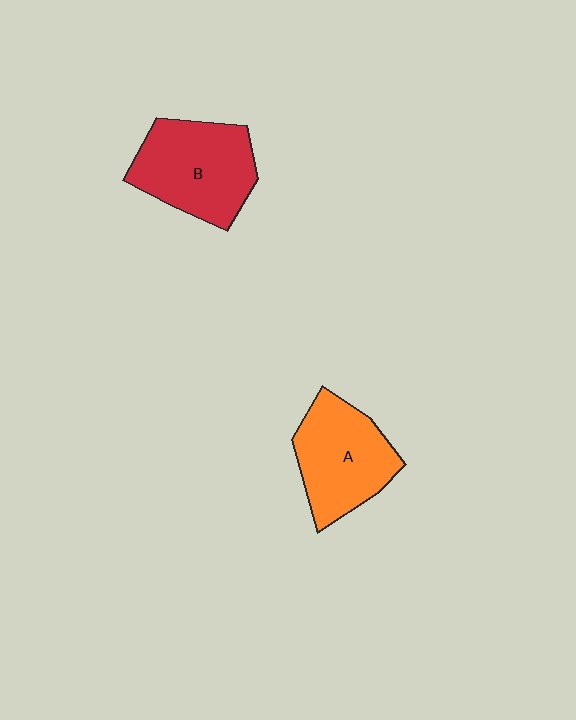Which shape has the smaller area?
Shape A (orange).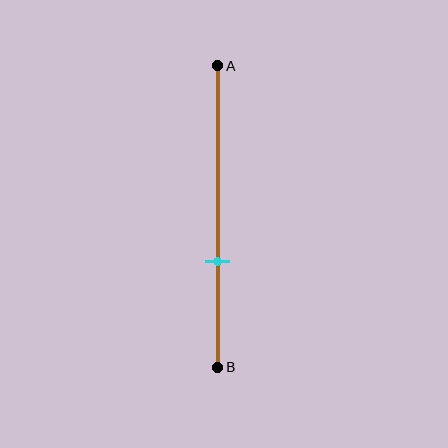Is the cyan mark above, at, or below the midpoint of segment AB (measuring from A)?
The cyan mark is below the midpoint of segment AB.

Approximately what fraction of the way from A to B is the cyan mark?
The cyan mark is approximately 65% of the way from A to B.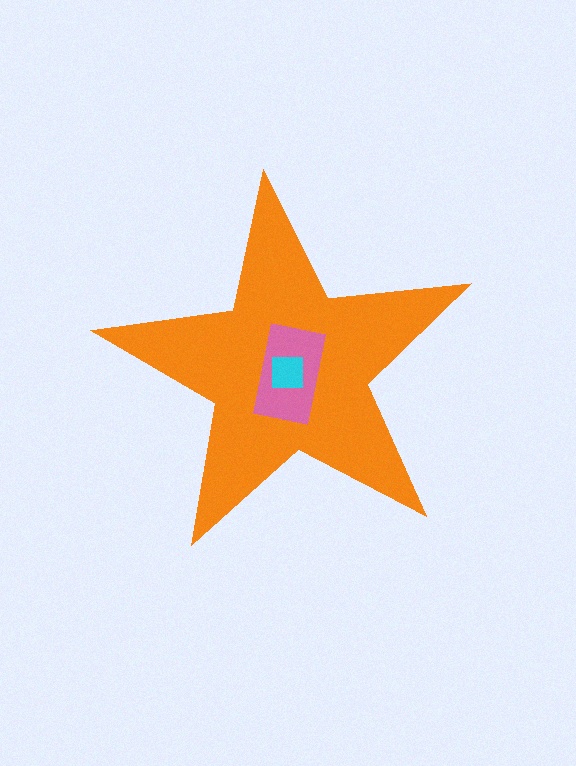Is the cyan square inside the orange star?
Yes.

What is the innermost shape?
The cyan square.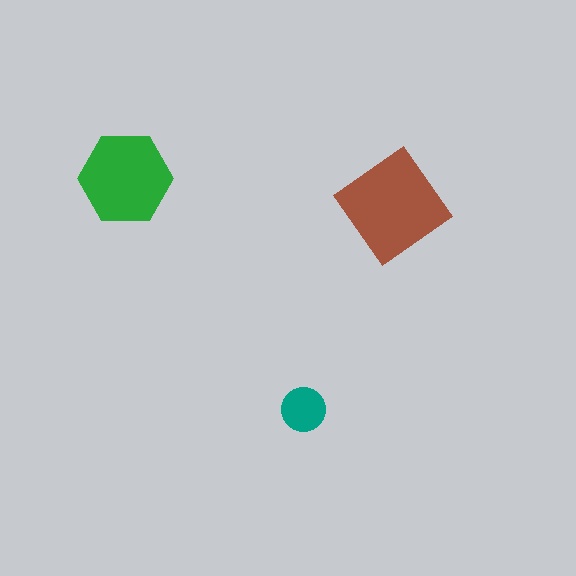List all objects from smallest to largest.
The teal circle, the green hexagon, the brown diamond.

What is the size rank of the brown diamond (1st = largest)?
1st.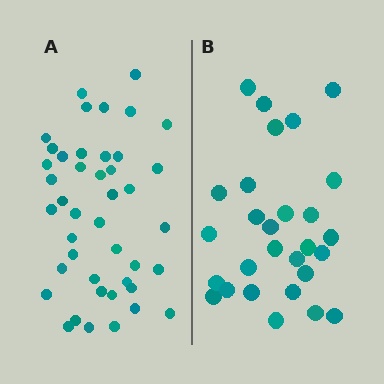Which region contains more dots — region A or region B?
Region A (the left region) has more dots.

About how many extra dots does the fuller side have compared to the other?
Region A has approximately 15 more dots than region B.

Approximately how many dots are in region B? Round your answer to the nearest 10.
About 30 dots. (The exact count is 28, which rounds to 30.)